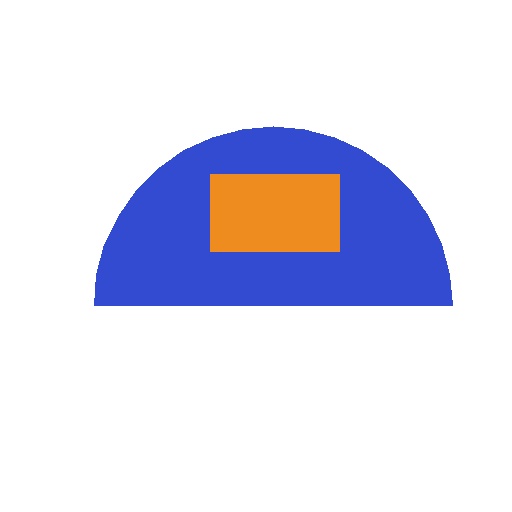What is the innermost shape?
The orange rectangle.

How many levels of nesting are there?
2.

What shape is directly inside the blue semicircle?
The orange rectangle.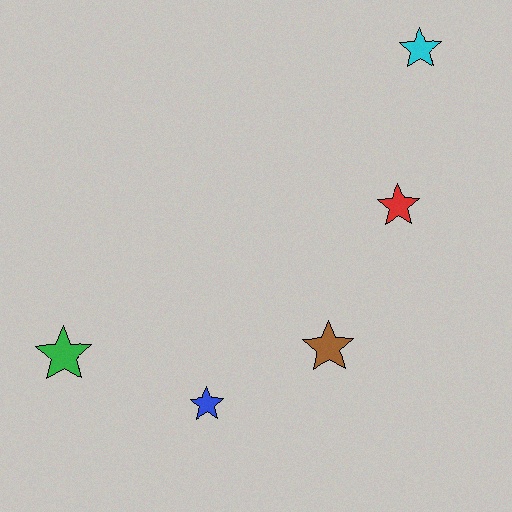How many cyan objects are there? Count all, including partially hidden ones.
There is 1 cyan object.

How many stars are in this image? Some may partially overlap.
There are 5 stars.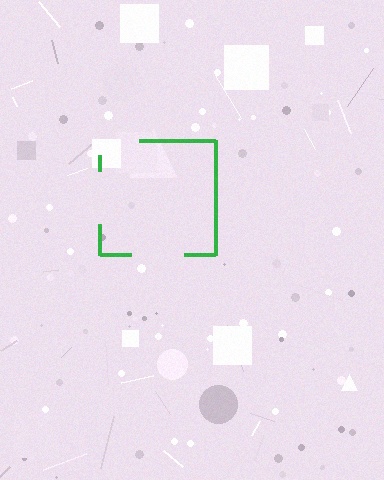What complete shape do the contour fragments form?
The contour fragments form a square.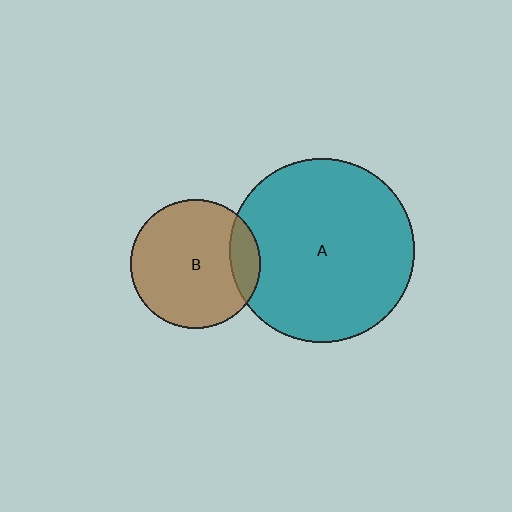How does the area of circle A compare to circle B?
Approximately 2.0 times.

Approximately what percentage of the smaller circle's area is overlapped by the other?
Approximately 15%.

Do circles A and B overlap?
Yes.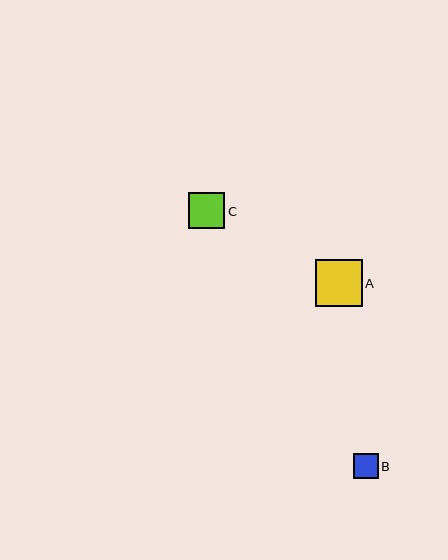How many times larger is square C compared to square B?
Square C is approximately 1.5 times the size of square B.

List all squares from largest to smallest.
From largest to smallest: A, C, B.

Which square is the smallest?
Square B is the smallest with a size of approximately 25 pixels.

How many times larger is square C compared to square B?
Square C is approximately 1.5 times the size of square B.